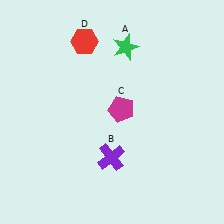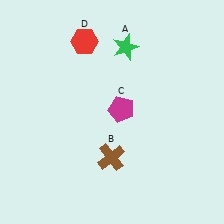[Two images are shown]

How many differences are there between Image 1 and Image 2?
There is 1 difference between the two images.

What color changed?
The cross (B) changed from purple in Image 1 to brown in Image 2.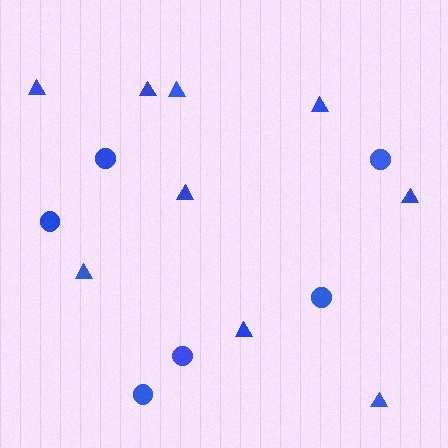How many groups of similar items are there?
There are 2 groups: one group of triangles (9) and one group of circles (6).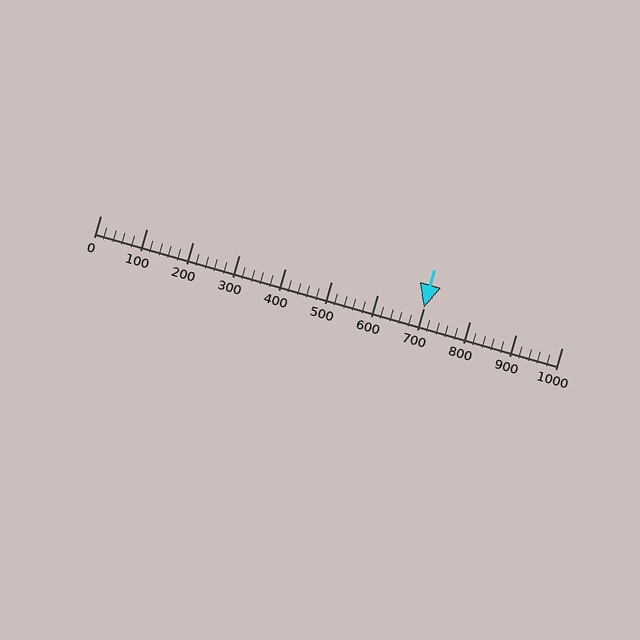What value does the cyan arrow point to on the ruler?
The cyan arrow points to approximately 702.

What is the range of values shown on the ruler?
The ruler shows values from 0 to 1000.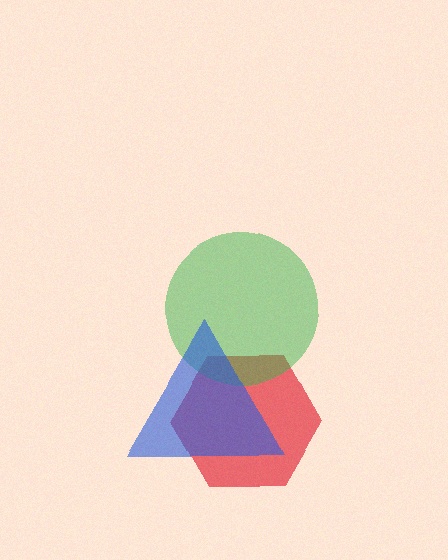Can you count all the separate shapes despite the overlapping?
Yes, there are 3 separate shapes.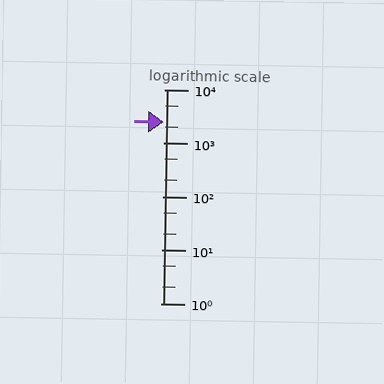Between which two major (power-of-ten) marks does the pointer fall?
The pointer is between 1000 and 10000.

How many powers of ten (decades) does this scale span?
The scale spans 4 decades, from 1 to 10000.